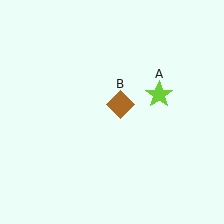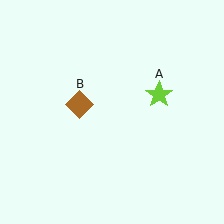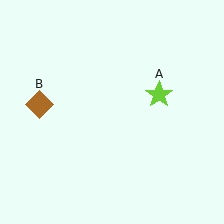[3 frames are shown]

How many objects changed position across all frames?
1 object changed position: brown diamond (object B).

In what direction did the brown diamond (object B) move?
The brown diamond (object B) moved left.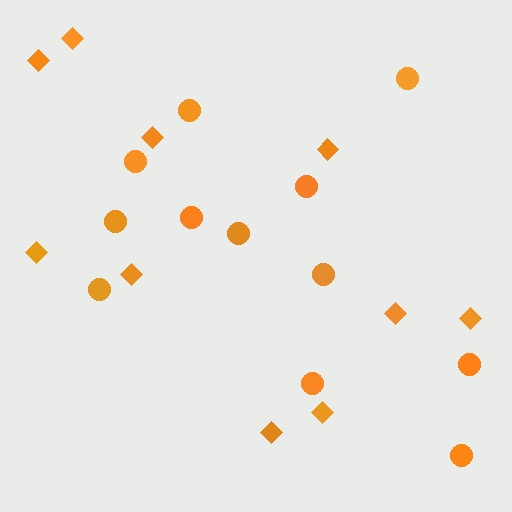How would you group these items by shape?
There are 2 groups: one group of diamonds (10) and one group of circles (12).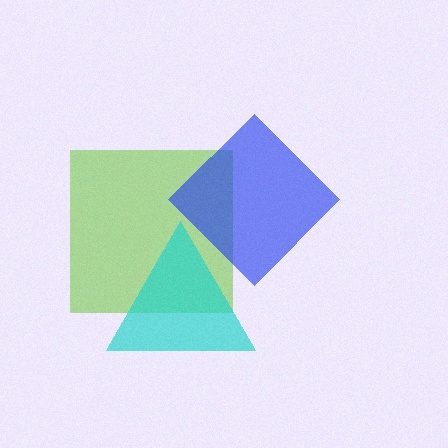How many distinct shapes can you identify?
There are 3 distinct shapes: a lime square, a blue diamond, a cyan triangle.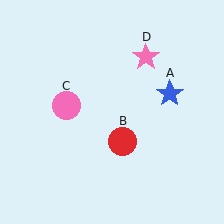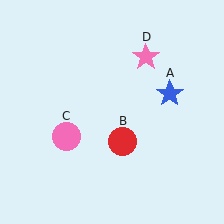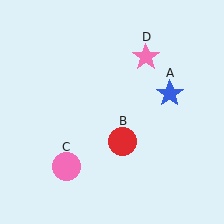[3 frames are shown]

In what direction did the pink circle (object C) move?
The pink circle (object C) moved down.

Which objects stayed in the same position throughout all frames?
Blue star (object A) and red circle (object B) and pink star (object D) remained stationary.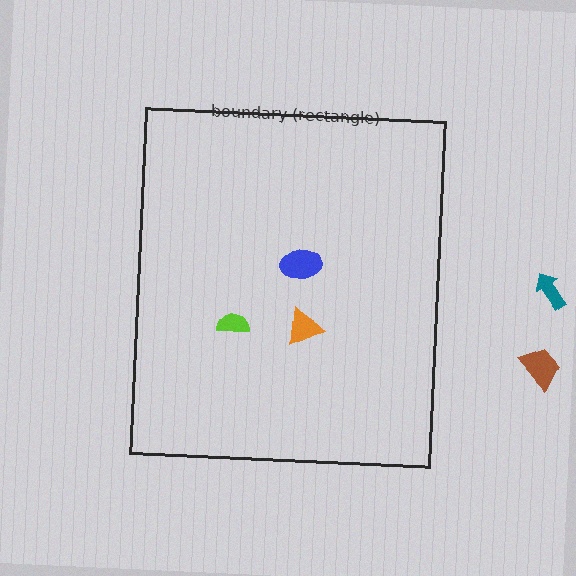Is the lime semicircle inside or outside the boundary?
Inside.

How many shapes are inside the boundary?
3 inside, 2 outside.